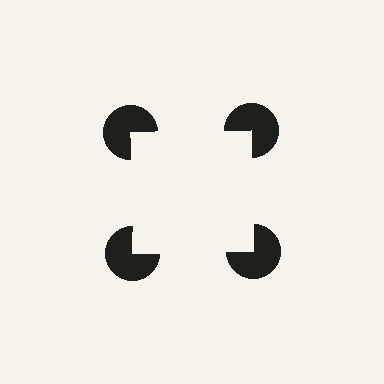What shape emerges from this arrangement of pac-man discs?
An illusory square — its edges are inferred from the aligned wedge cuts in the pac-man discs, not physically drawn.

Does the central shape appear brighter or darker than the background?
It typically appears slightly brighter than the background, even though no actual brightness change is drawn.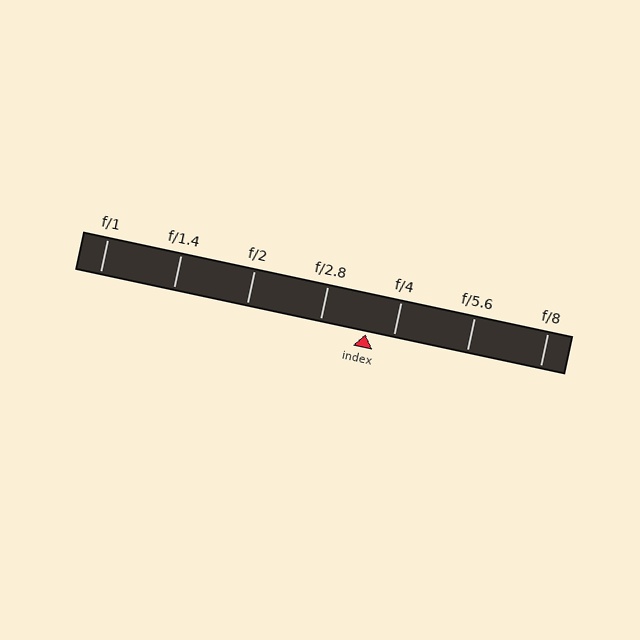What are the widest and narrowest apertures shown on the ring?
The widest aperture shown is f/1 and the narrowest is f/8.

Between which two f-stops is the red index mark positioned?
The index mark is between f/2.8 and f/4.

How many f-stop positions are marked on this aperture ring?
There are 7 f-stop positions marked.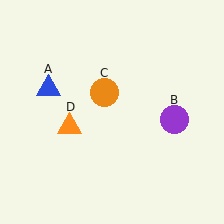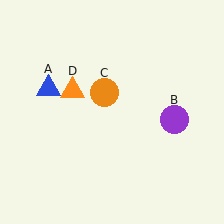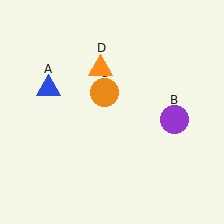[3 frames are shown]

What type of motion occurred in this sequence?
The orange triangle (object D) rotated clockwise around the center of the scene.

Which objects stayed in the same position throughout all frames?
Blue triangle (object A) and purple circle (object B) and orange circle (object C) remained stationary.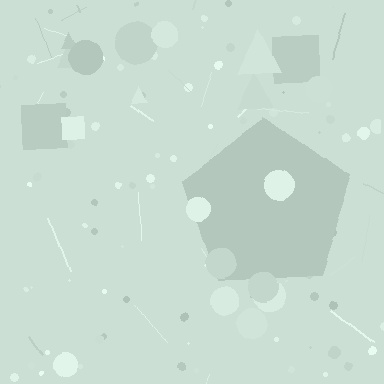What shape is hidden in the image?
A pentagon is hidden in the image.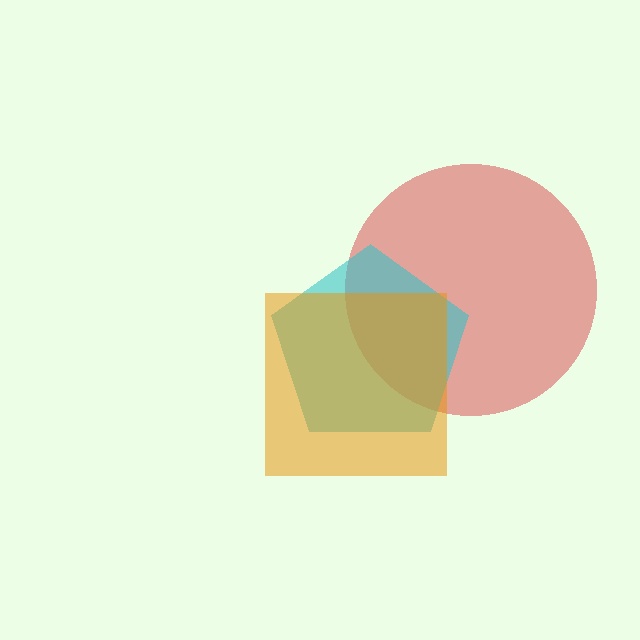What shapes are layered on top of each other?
The layered shapes are: a red circle, a cyan pentagon, an orange square.